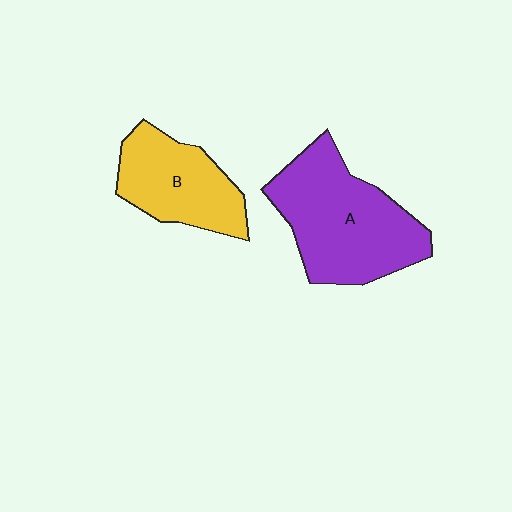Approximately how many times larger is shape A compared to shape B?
Approximately 1.5 times.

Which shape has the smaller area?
Shape B (yellow).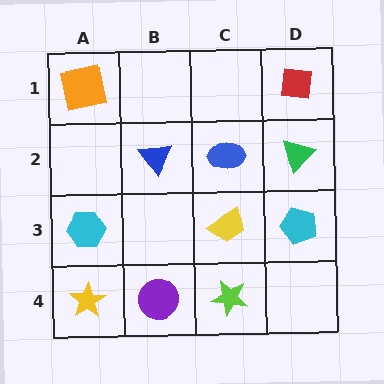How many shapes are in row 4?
3 shapes.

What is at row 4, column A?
A yellow star.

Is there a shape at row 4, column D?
No, that cell is empty.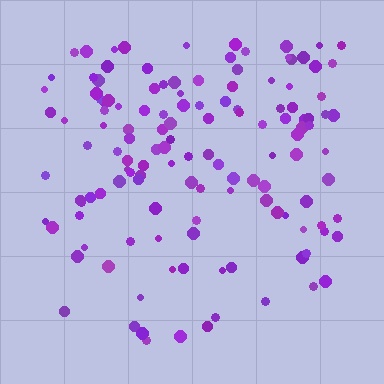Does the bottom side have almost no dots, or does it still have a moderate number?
Still a moderate number, just noticeably fewer than the top.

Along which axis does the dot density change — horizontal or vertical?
Vertical.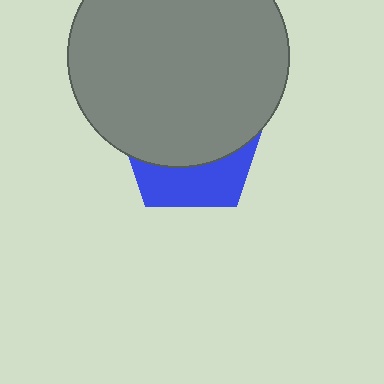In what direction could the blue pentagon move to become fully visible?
The blue pentagon could move down. That would shift it out from behind the gray circle entirely.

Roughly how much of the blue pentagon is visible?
A small part of it is visible (roughly 34%).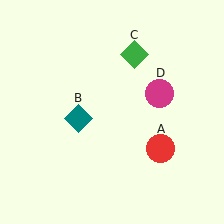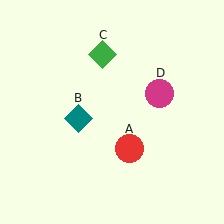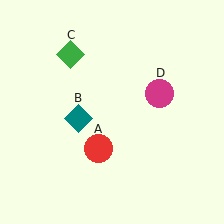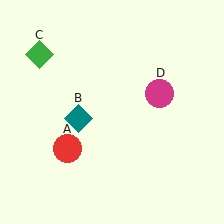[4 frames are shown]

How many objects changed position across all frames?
2 objects changed position: red circle (object A), green diamond (object C).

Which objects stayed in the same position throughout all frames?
Teal diamond (object B) and magenta circle (object D) remained stationary.